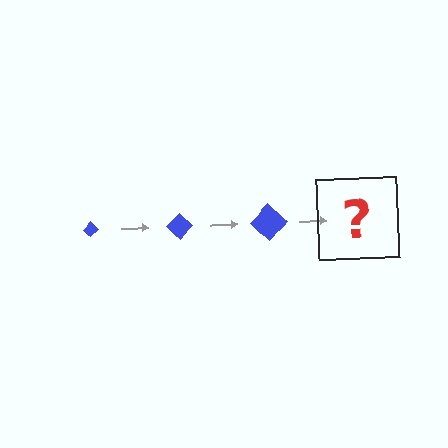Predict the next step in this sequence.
The next step is a blue diamond, larger than the previous one.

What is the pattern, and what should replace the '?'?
The pattern is that the diamond gets progressively larger each step. The '?' should be a blue diamond, larger than the previous one.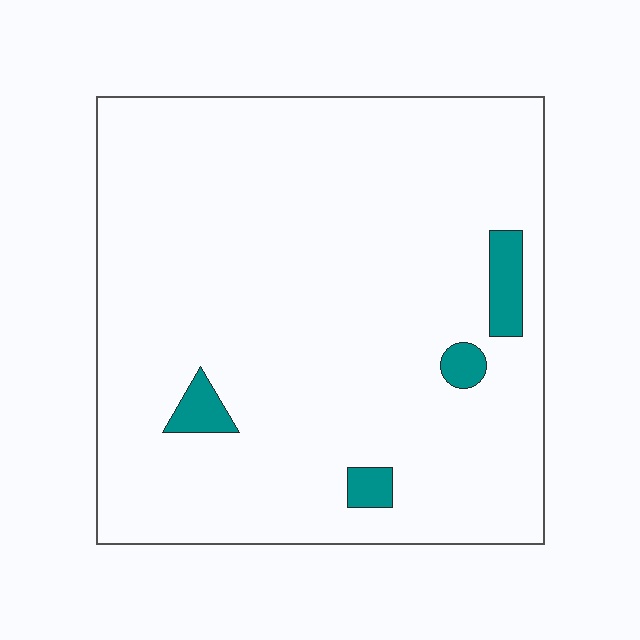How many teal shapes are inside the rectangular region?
4.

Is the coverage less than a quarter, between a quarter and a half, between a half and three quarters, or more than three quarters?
Less than a quarter.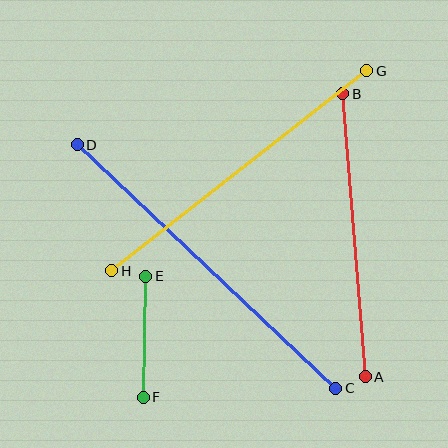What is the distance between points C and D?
The distance is approximately 356 pixels.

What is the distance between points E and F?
The distance is approximately 121 pixels.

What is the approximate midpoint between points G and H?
The midpoint is at approximately (239, 171) pixels.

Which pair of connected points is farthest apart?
Points C and D are farthest apart.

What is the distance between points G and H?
The distance is approximately 324 pixels.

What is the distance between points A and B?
The distance is approximately 284 pixels.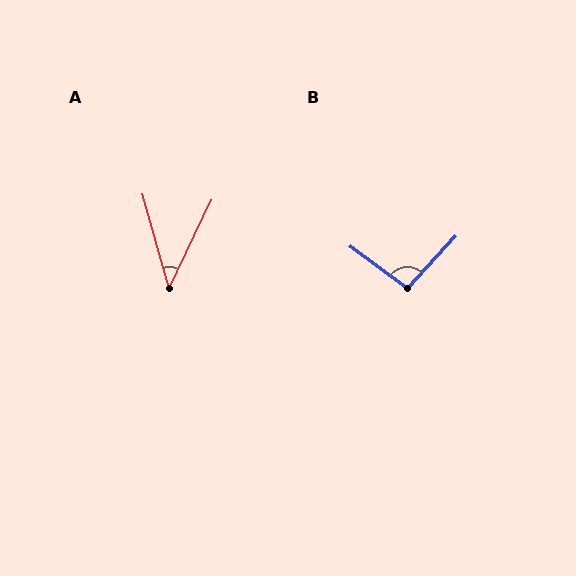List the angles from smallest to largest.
A (42°), B (96°).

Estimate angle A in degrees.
Approximately 42 degrees.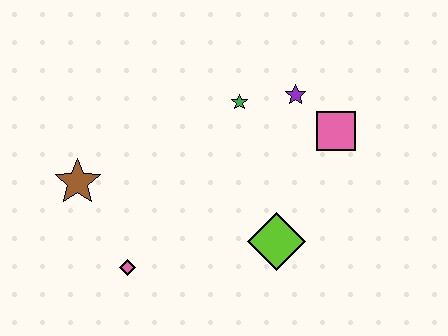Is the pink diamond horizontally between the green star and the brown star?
Yes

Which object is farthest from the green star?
The pink diamond is farthest from the green star.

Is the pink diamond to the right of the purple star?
No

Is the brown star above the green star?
No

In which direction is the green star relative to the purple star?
The green star is to the left of the purple star.